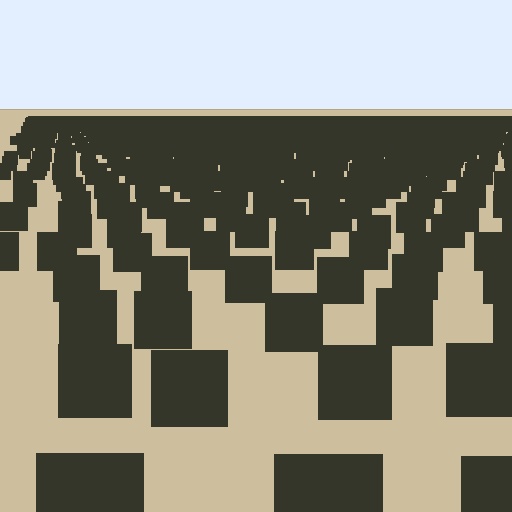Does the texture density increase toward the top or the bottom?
Density increases toward the top.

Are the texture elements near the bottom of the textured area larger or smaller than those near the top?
Larger. Near the bottom, elements are closer to the viewer and appear at a bigger on-screen size.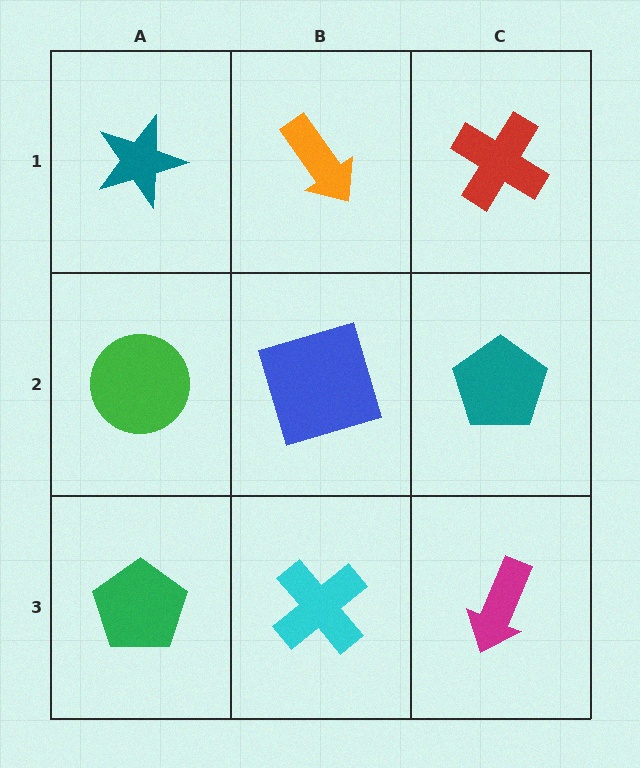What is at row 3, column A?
A green pentagon.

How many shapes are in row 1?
3 shapes.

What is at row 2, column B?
A blue square.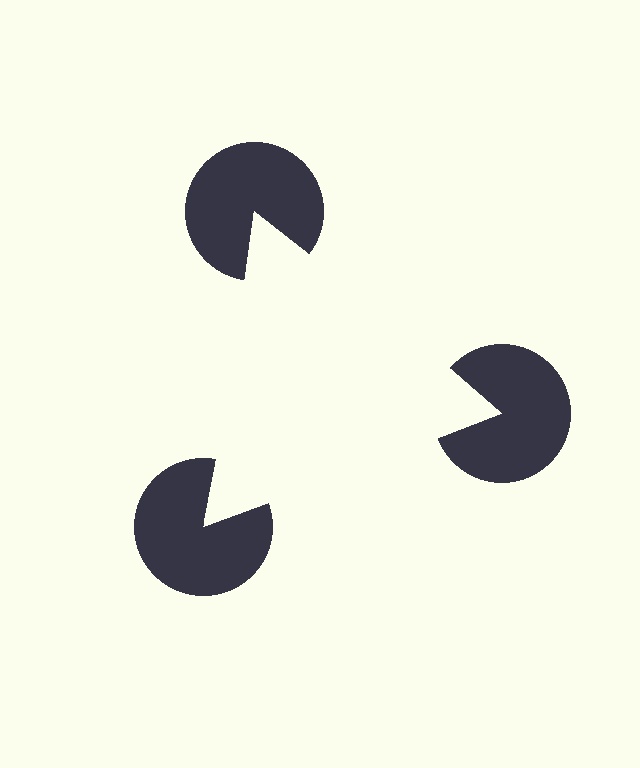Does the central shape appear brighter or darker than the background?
It typically appears slightly brighter than the background, even though no actual brightness change is drawn.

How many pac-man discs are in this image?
There are 3 — one at each vertex of the illusory triangle.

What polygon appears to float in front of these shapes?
An illusory triangle — its edges are inferred from the aligned wedge cuts in the pac-man discs, not physically drawn.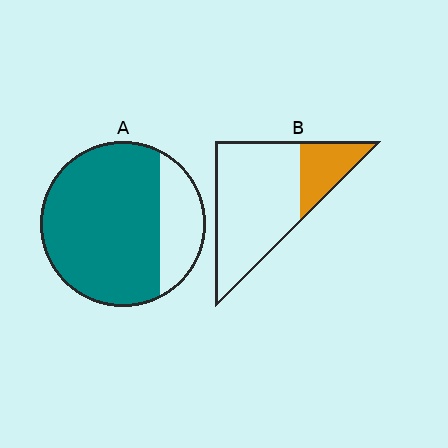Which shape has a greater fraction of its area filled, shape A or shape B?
Shape A.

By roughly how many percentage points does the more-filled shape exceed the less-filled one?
By roughly 55 percentage points (A over B).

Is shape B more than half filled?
No.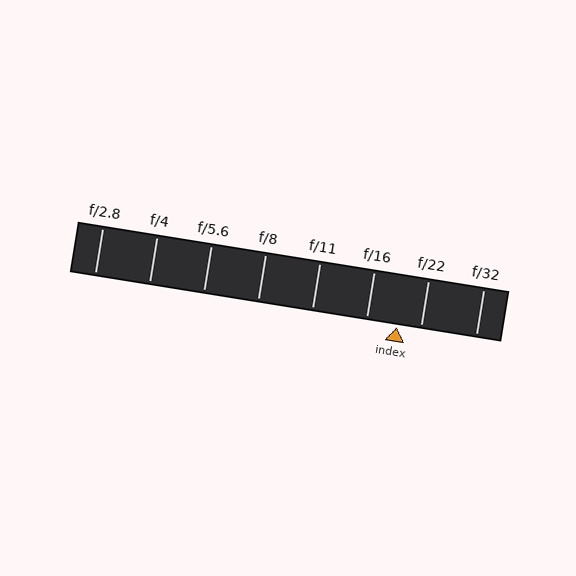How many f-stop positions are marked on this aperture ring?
There are 8 f-stop positions marked.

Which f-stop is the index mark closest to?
The index mark is closest to f/22.